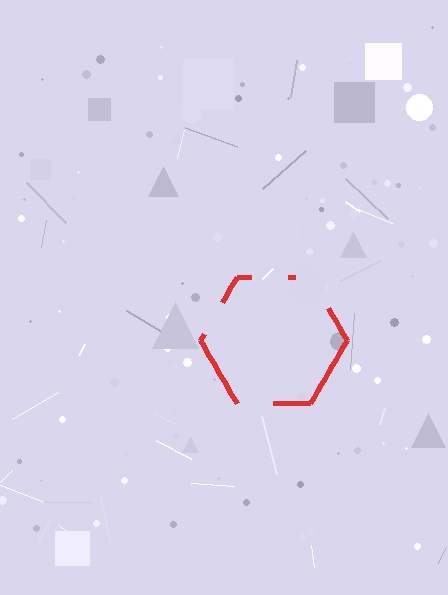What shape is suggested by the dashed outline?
The dashed outline suggests a hexagon.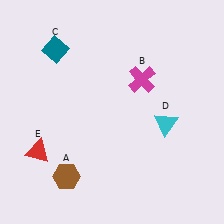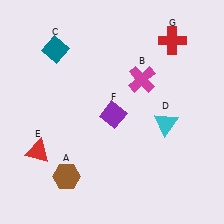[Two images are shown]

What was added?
A purple diamond (F), a red cross (G) were added in Image 2.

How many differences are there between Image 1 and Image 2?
There are 2 differences between the two images.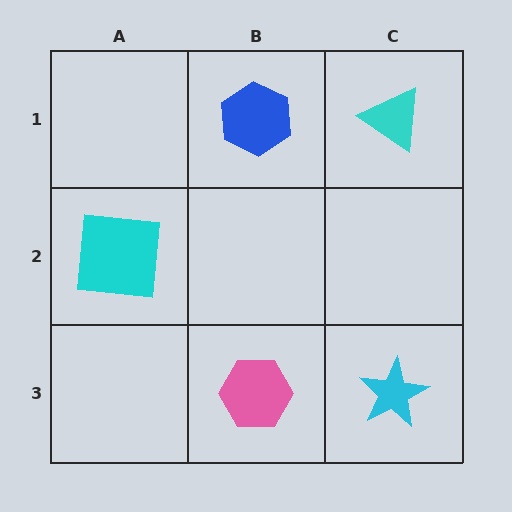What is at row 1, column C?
A cyan triangle.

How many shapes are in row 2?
1 shape.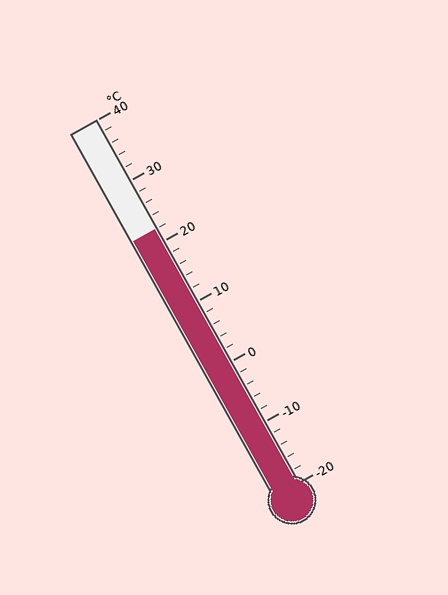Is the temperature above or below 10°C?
The temperature is above 10°C.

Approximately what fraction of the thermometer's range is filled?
The thermometer is filled to approximately 70% of its range.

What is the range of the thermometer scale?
The thermometer scale ranges from -20°C to 40°C.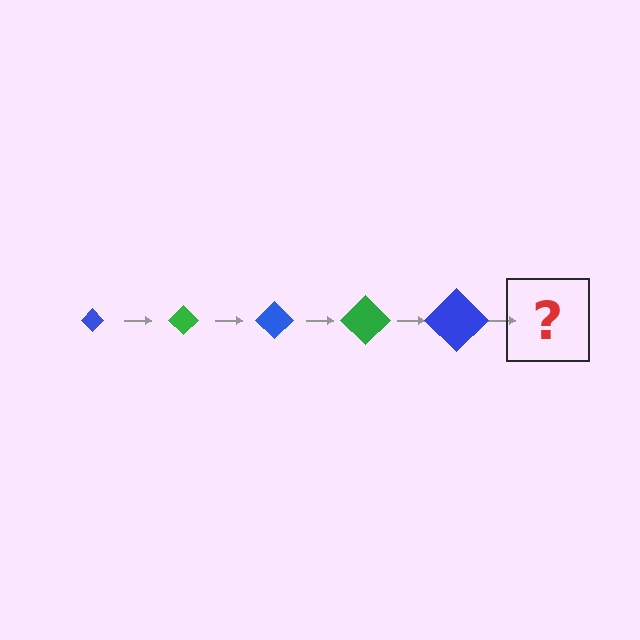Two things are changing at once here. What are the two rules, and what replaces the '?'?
The two rules are that the diamond grows larger each step and the color cycles through blue and green. The '?' should be a green diamond, larger than the previous one.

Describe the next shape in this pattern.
It should be a green diamond, larger than the previous one.